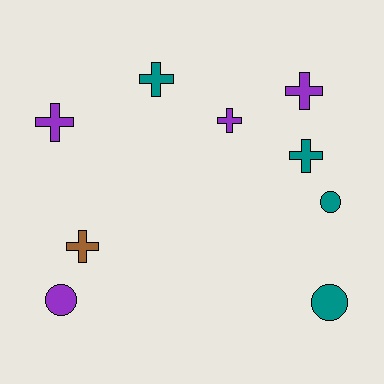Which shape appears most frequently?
Cross, with 6 objects.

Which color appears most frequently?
Teal, with 4 objects.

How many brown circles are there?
There are no brown circles.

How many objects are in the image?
There are 9 objects.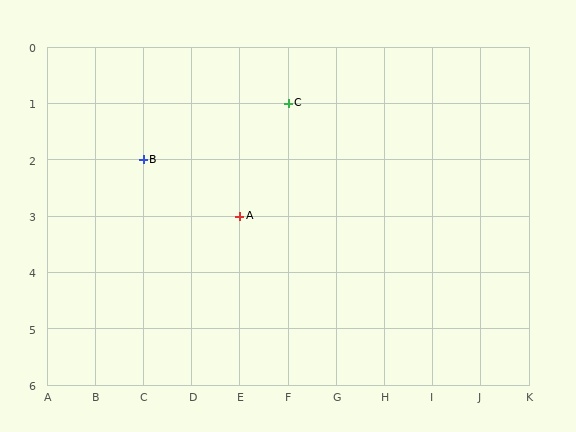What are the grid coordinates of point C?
Point C is at grid coordinates (F, 1).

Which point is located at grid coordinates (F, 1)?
Point C is at (F, 1).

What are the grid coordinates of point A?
Point A is at grid coordinates (E, 3).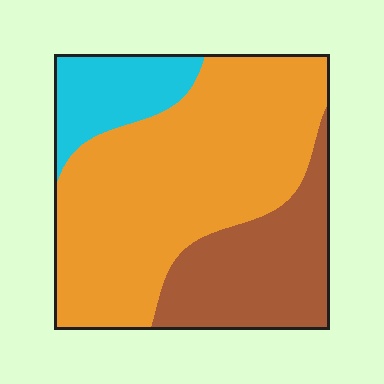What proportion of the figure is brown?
Brown takes up about one quarter (1/4) of the figure.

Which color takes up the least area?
Cyan, at roughly 15%.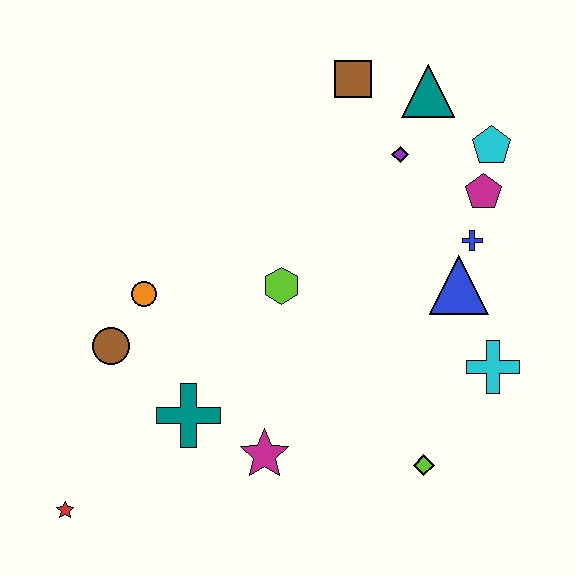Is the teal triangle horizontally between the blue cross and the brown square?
Yes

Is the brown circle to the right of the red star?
Yes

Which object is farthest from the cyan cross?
The red star is farthest from the cyan cross.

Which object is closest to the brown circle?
The orange circle is closest to the brown circle.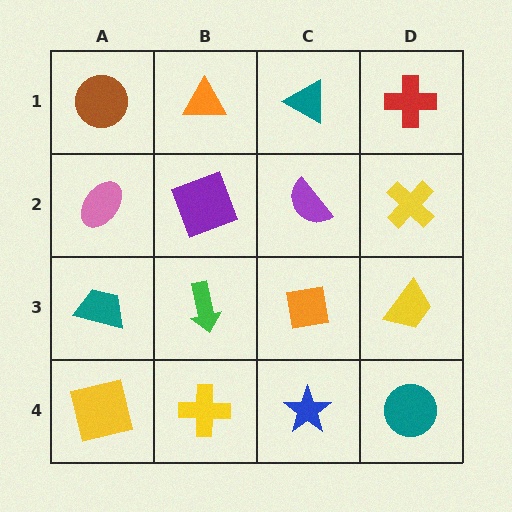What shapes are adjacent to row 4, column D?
A yellow trapezoid (row 3, column D), a blue star (row 4, column C).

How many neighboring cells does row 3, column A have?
3.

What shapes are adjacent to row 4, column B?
A green arrow (row 3, column B), a yellow square (row 4, column A), a blue star (row 4, column C).